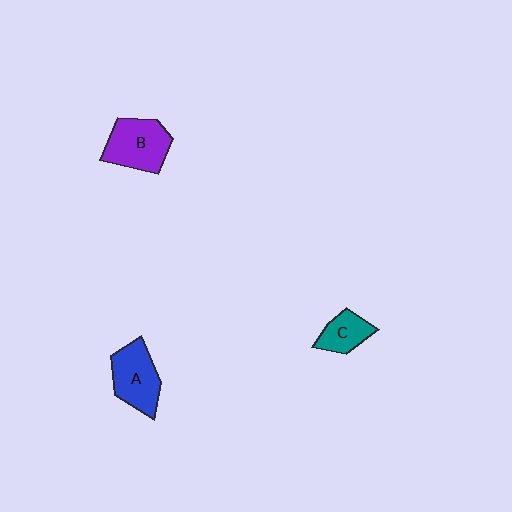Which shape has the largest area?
Shape B (purple).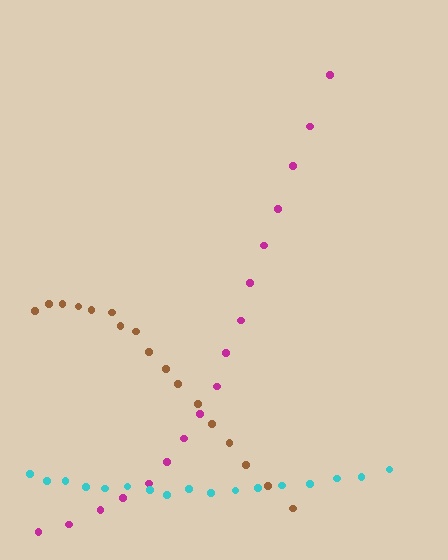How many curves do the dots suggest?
There are 3 distinct paths.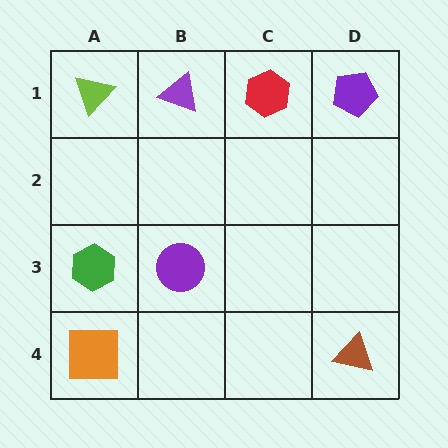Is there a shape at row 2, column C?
No, that cell is empty.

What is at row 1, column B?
A purple triangle.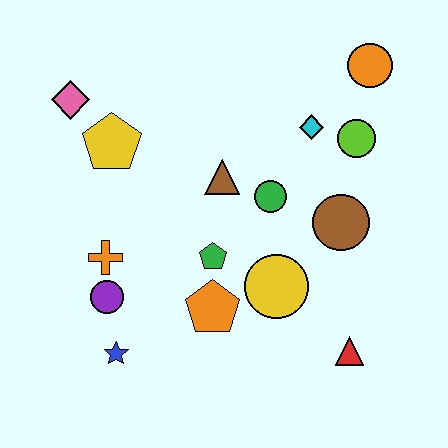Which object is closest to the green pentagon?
The orange pentagon is closest to the green pentagon.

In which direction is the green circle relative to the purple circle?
The green circle is to the right of the purple circle.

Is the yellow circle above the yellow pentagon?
No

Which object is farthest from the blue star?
The orange circle is farthest from the blue star.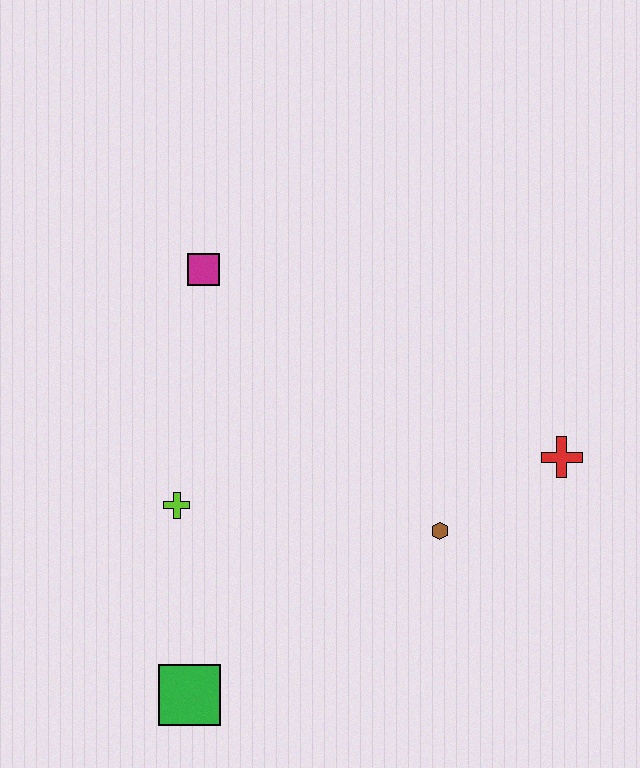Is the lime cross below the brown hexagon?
No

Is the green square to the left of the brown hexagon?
Yes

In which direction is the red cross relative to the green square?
The red cross is to the right of the green square.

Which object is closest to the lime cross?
The green square is closest to the lime cross.